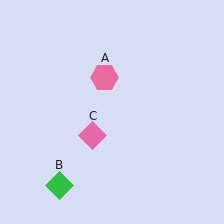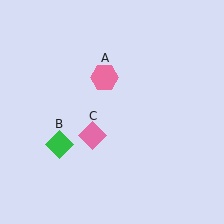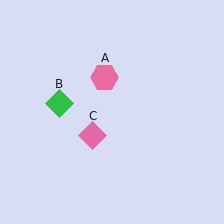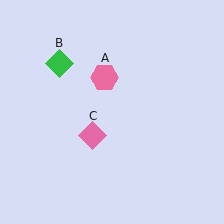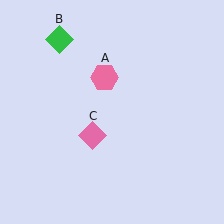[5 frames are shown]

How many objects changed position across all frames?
1 object changed position: green diamond (object B).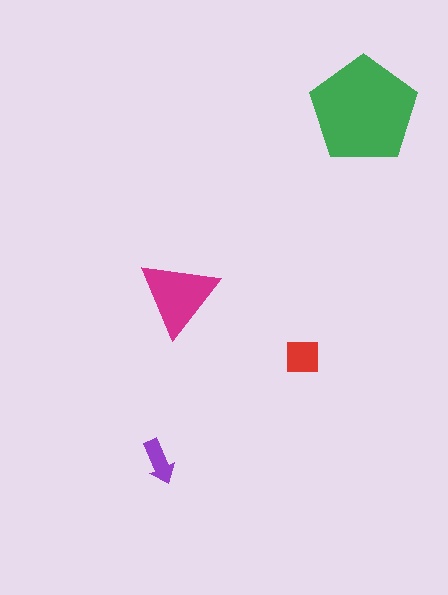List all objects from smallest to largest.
The purple arrow, the red square, the magenta triangle, the green pentagon.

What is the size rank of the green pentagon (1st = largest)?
1st.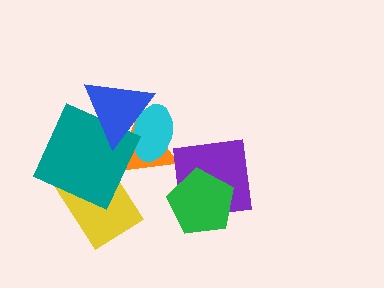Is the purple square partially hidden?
Yes, it is partially covered by another shape.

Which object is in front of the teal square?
The blue triangle is in front of the teal square.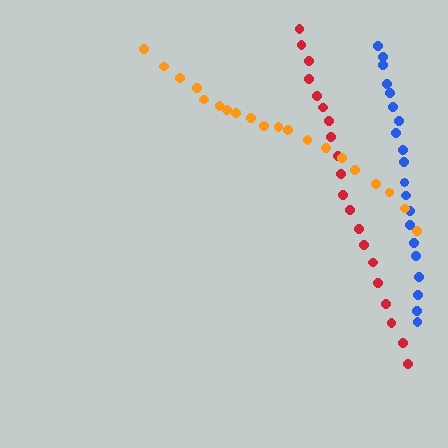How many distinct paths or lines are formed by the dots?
There are 3 distinct paths.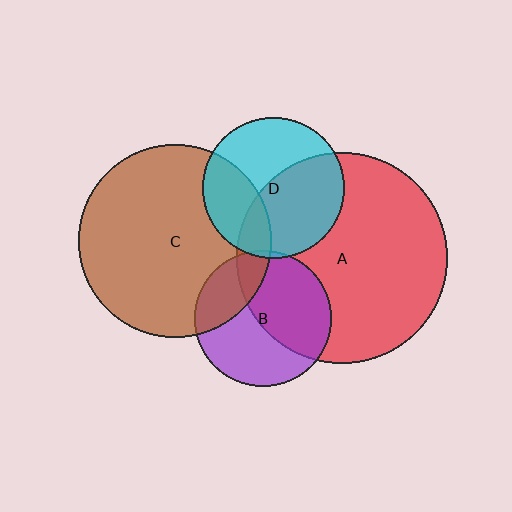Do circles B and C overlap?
Yes.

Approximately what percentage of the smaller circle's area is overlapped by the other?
Approximately 25%.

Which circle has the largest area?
Circle A (red).